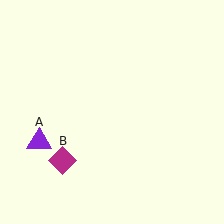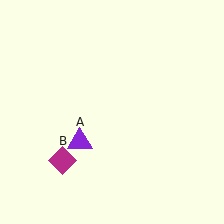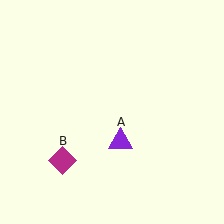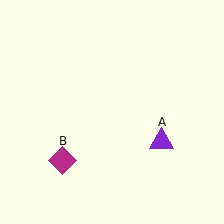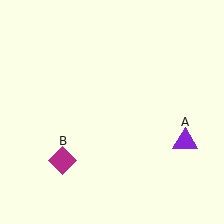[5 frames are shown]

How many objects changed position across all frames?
1 object changed position: purple triangle (object A).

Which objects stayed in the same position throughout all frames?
Magenta diamond (object B) remained stationary.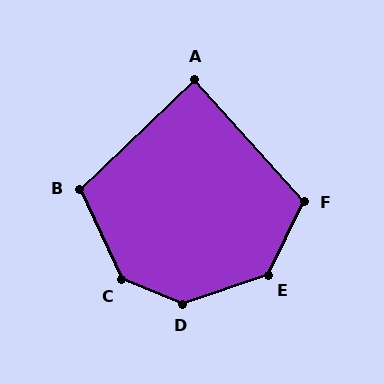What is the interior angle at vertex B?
Approximately 109 degrees (obtuse).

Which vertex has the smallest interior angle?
A, at approximately 88 degrees.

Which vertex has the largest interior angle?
D, at approximately 139 degrees.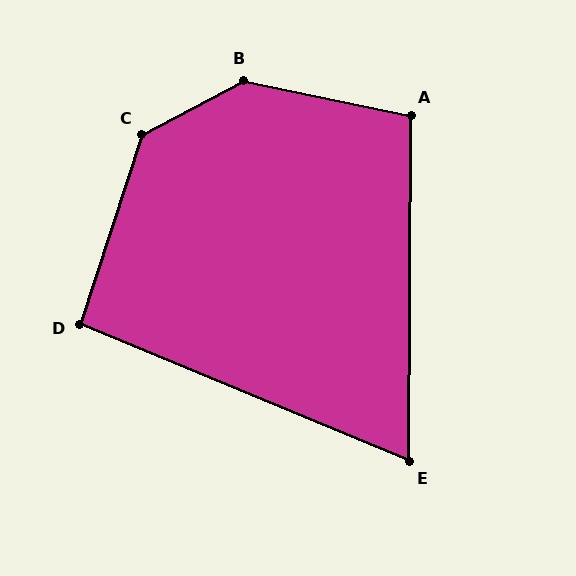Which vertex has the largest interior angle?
B, at approximately 140 degrees.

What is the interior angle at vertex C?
Approximately 136 degrees (obtuse).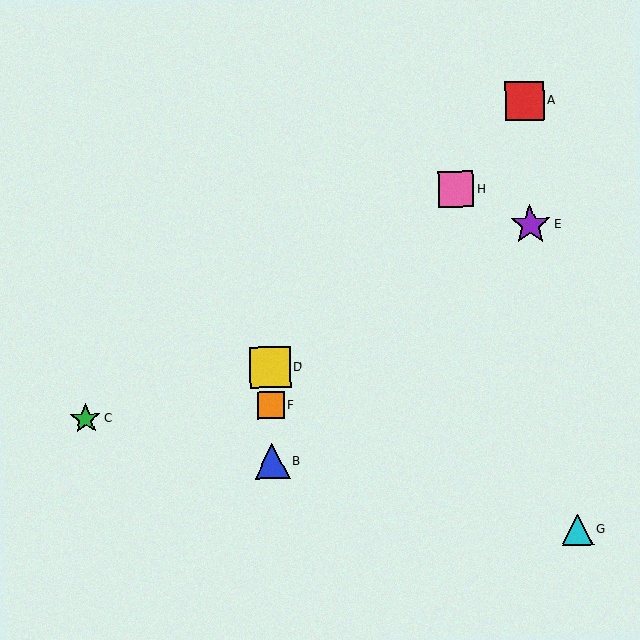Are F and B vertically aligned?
Yes, both are at x≈271.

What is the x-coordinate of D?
Object D is at x≈270.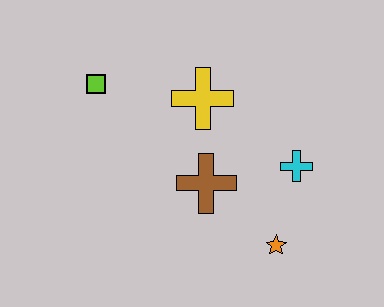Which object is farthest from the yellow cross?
The orange star is farthest from the yellow cross.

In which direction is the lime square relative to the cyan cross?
The lime square is to the left of the cyan cross.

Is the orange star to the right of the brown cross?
Yes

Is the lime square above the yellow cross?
Yes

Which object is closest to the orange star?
The cyan cross is closest to the orange star.